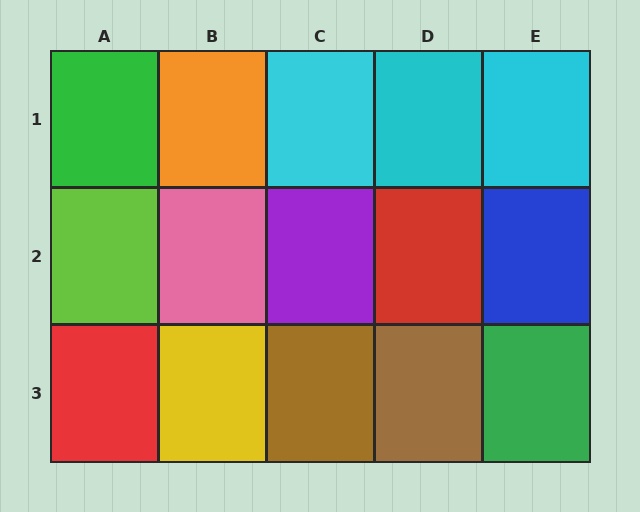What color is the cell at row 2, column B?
Pink.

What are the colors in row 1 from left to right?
Green, orange, cyan, cyan, cyan.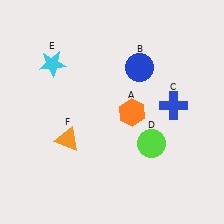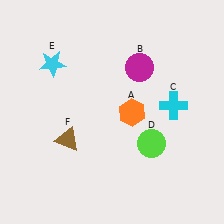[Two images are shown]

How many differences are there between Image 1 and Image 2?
There are 3 differences between the two images.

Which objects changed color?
B changed from blue to magenta. C changed from blue to cyan. F changed from orange to brown.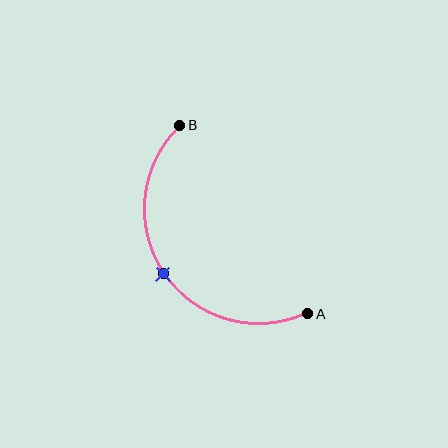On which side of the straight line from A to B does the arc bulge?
The arc bulges below and to the left of the straight line connecting A and B.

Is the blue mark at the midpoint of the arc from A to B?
Yes. The blue mark lies on the arc at equal arc-length from both A and B — it is the arc midpoint.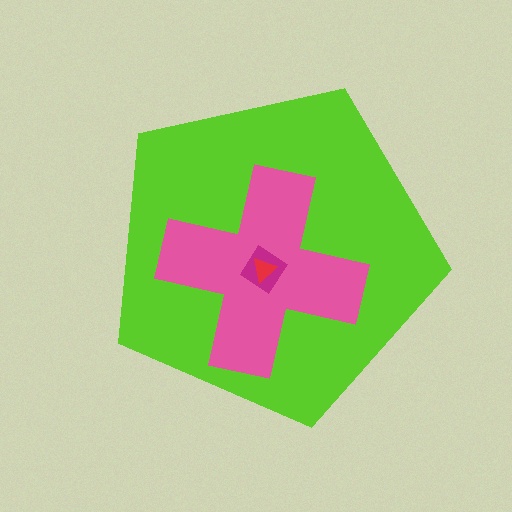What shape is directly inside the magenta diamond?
The red triangle.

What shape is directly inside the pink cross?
The magenta diamond.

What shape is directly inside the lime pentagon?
The pink cross.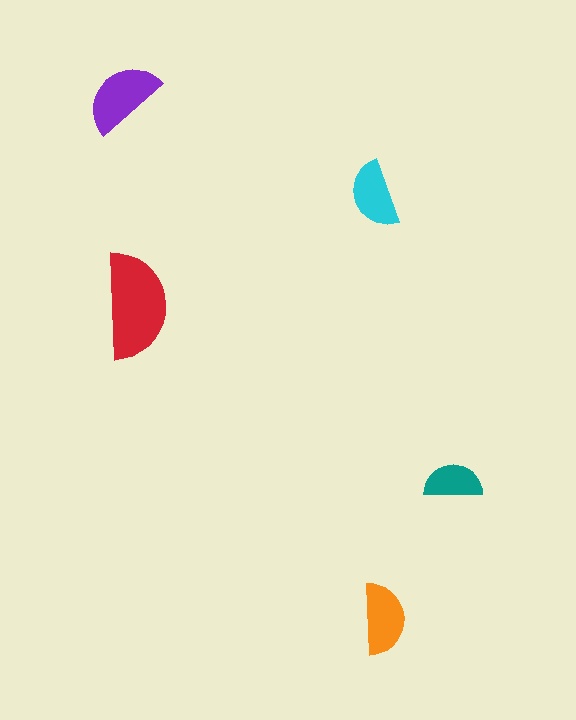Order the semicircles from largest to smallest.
the red one, the purple one, the orange one, the cyan one, the teal one.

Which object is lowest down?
The orange semicircle is bottommost.